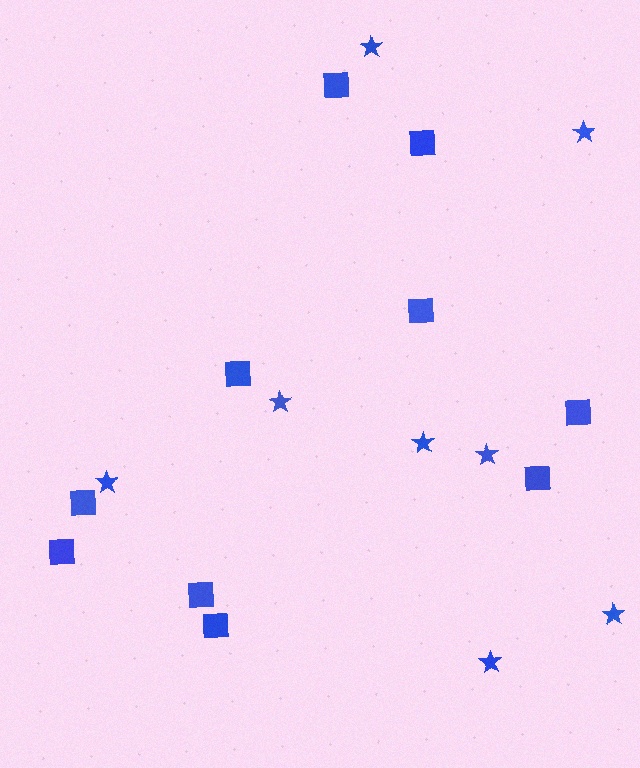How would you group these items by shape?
There are 2 groups: one group of stars (8) and one group of squares (10).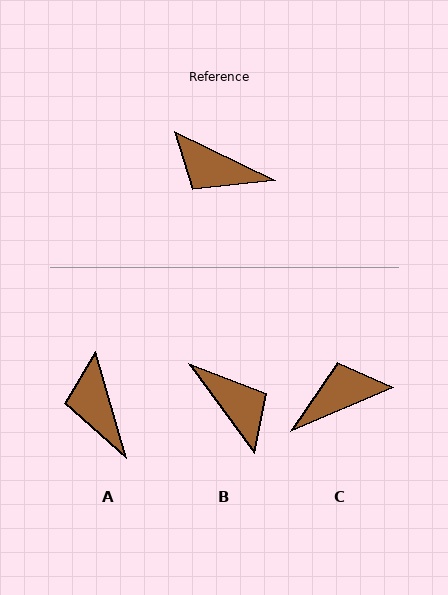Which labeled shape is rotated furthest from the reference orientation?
B, about 153 degrees away.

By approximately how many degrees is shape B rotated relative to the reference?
Approximately 153 degrees counter-clockwise.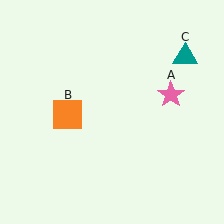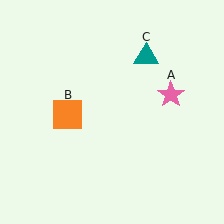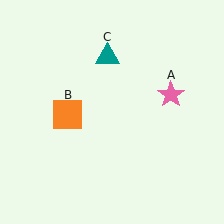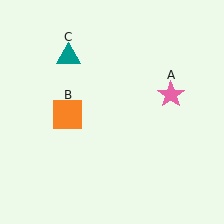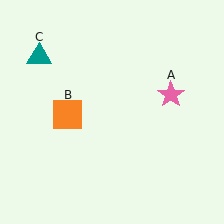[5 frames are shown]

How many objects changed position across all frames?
1 object changed position: teal triangle (object C).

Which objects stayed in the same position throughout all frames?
Pink star (object A) and orange square (object B) remained stationary.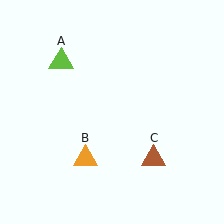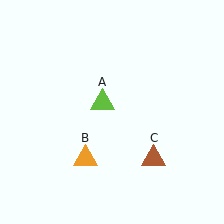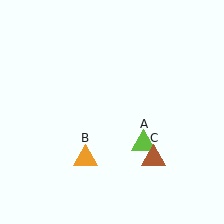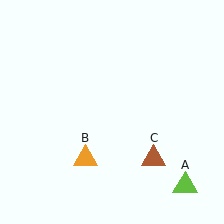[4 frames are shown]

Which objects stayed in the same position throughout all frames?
Orange triangle (object B) and brown triangle (object C) remained stationary.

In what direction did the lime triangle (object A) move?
The lime triangle (object A) moved down and to the right.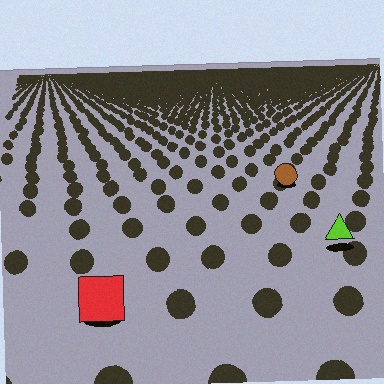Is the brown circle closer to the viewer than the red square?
No. The red square is closer — you can tell from the texture gradient: the ground texture is coarser near it.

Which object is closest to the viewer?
The red square is closest. The texture marks near it are larger and more spread out.